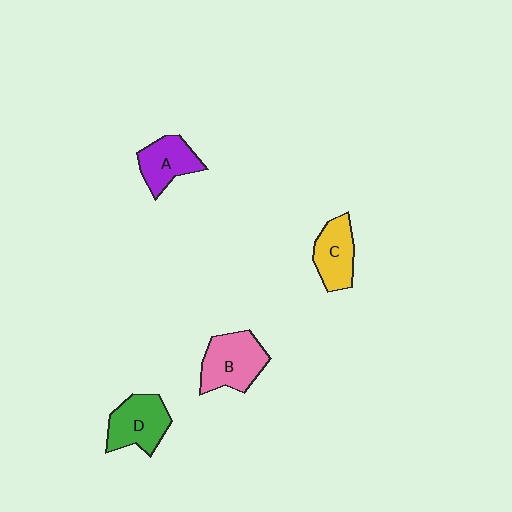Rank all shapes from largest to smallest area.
From largest to smallest: B (pink), D (green), C (yellow), A (purple).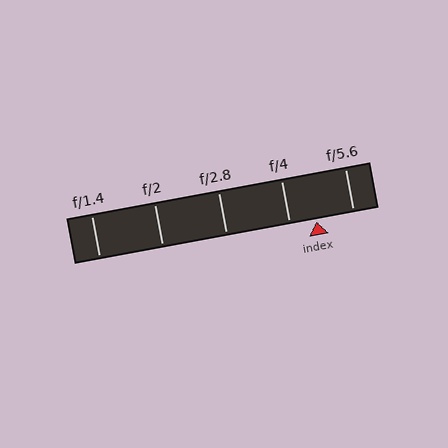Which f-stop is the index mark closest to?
The index mark is closest to f/4.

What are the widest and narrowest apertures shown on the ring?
The widest aperture shown is f/1.4 and the narrowest is f/5.6.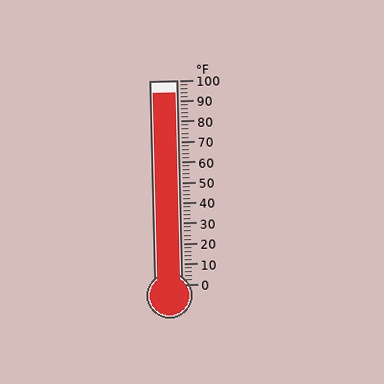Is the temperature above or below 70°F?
The temperature is above 70°F.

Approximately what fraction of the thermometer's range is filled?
The thermometer is filled to approximately 95% of its range.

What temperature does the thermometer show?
The thermometer shows approximately 94°F.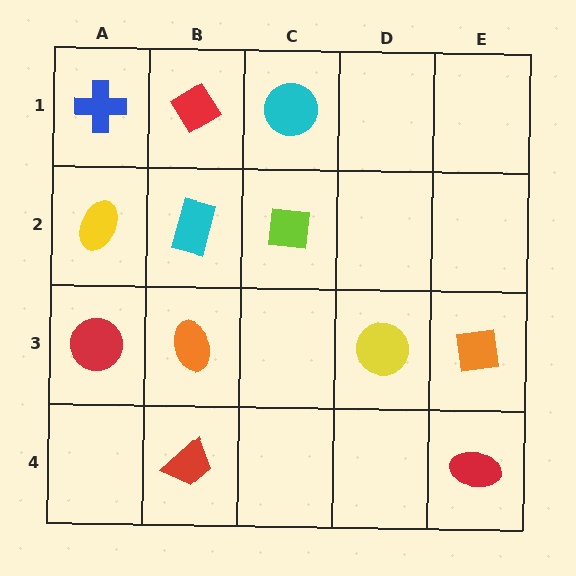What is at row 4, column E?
A red ellipse.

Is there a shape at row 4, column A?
No, that cell is empty.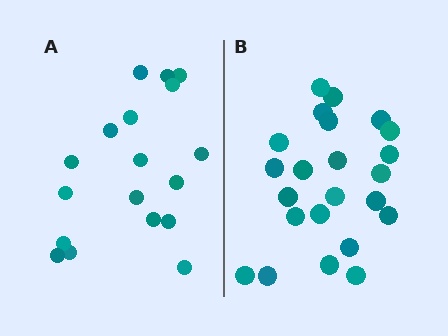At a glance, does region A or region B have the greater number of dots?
Region B (the right region) has more dots.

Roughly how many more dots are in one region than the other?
Region B has about 5 more dots than region A.